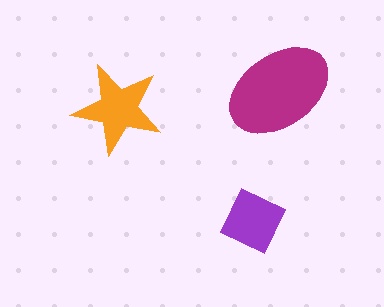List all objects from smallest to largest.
The purple diamond, the orange star, the magenta ellipse.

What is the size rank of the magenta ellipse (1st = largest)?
1st.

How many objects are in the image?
There are 3 objects in the image.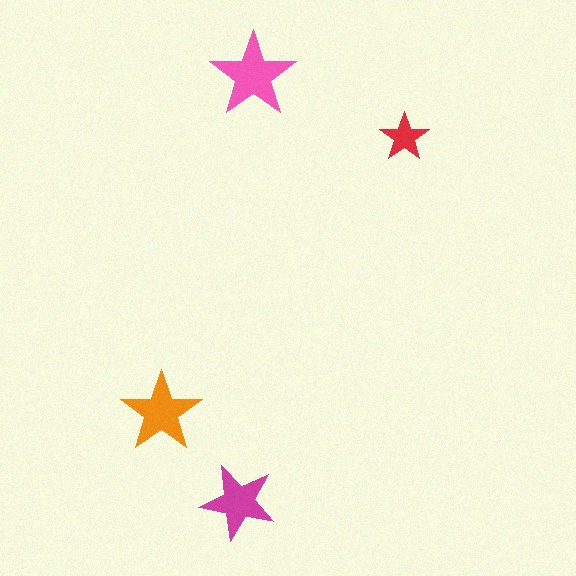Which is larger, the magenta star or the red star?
The magenta one.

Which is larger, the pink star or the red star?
The pink one.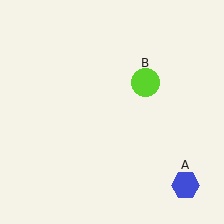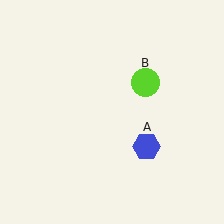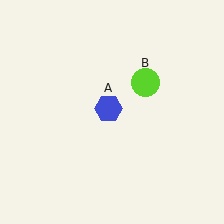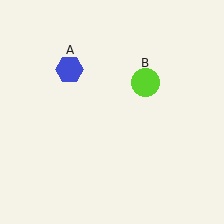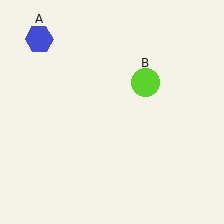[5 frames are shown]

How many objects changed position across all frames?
1 object changed position: blue hexagon (object A).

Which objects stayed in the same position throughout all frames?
Lime circle (object B) remained stationary.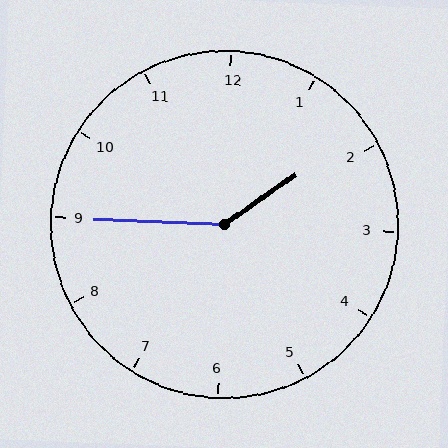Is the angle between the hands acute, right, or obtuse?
It is obtuse.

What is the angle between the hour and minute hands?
Approximately 142 degrees.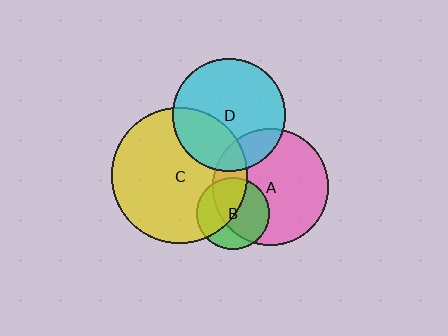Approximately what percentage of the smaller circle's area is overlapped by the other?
Approximately 50%.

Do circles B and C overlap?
Yes.